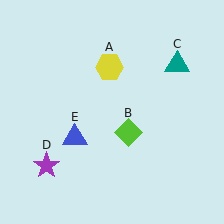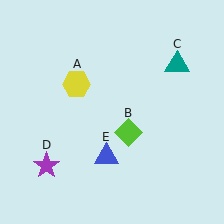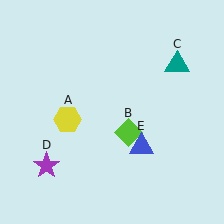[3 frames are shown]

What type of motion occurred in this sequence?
The yellow hexagon (object A), blue triangle (object E) rotated counterclockwise around the center of the scene.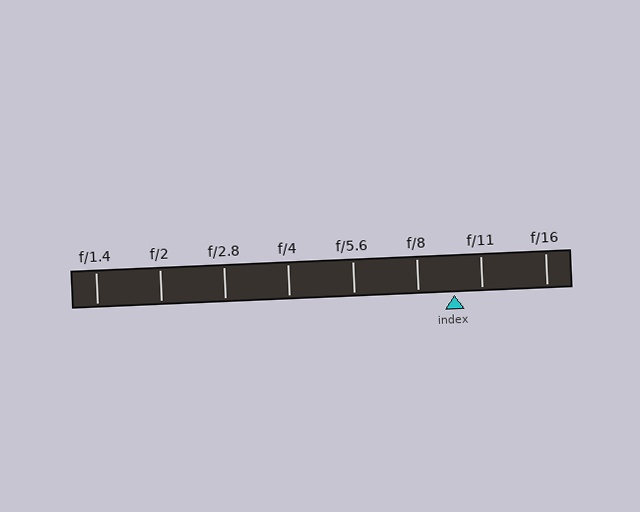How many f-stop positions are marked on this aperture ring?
There are 8 f-stop positions marked.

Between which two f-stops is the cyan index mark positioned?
The index mark is between f/8 and f/11.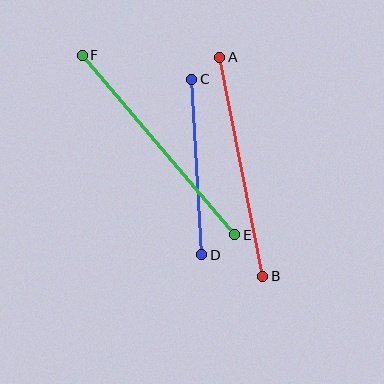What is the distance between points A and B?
The distance is approximately 223 pixels.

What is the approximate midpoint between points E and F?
The midpoint is at approximately (158, 145) pixels.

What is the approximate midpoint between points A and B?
The midpoint is at approximately (241, 167) pixels.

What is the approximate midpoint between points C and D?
The midpoint is at approximately (197, 167) pixels.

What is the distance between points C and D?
The distance is approximately 176 pixels.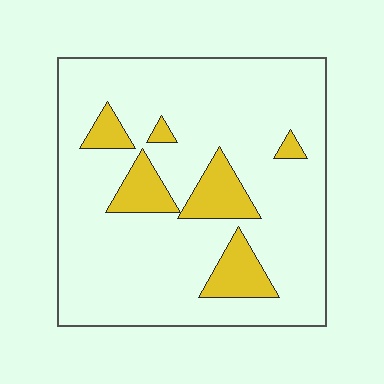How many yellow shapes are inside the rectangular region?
6.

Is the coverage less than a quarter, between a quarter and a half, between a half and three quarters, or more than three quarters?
Less than a quarter.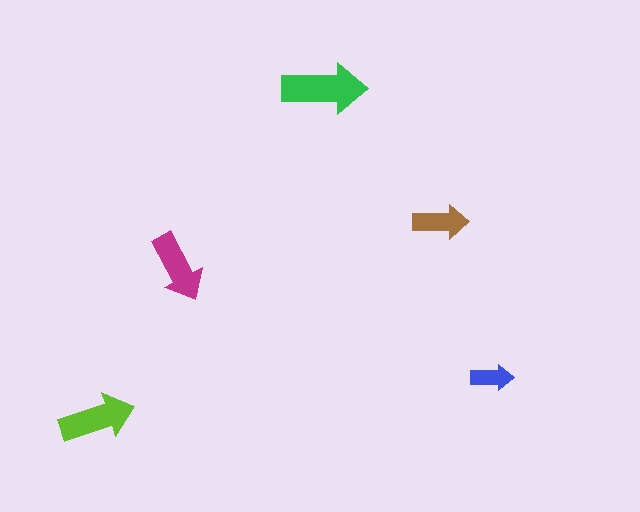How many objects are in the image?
There are 5 objects in the image.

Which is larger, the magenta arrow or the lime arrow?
The lime one.